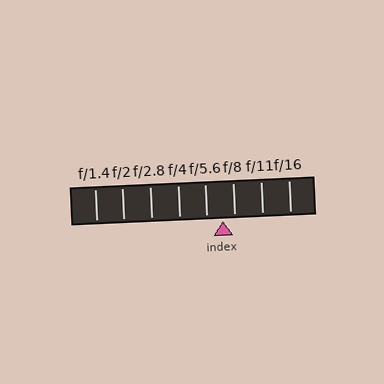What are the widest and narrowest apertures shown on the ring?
The widest aperture shown is f/1.4 and the narrowest is f/16.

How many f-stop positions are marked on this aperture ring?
There are 8 f-stop positions marked.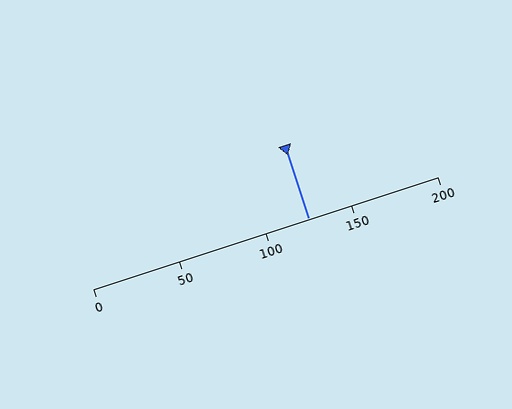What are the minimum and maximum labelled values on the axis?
The axis runs from 0 to 200.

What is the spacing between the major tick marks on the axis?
The major ticks are spaced 50 apart.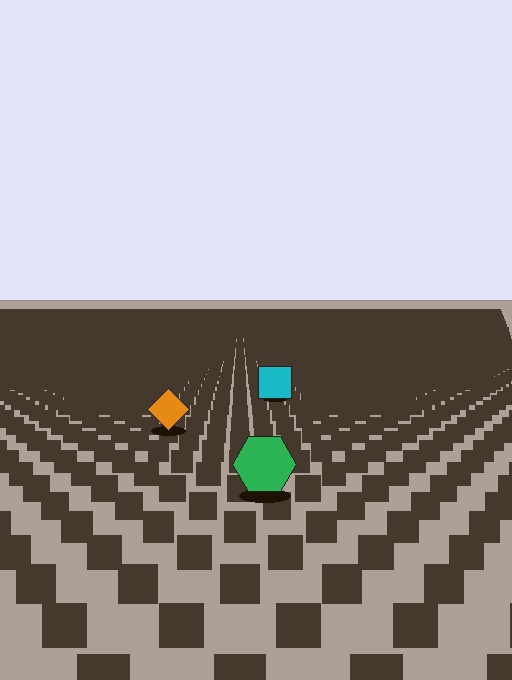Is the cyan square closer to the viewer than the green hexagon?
No. The green hexagon is closer — you can tell from the texture gradient: the ground texture is coarser near it.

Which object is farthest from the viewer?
The cyan square is farthest from the viewer. It appears smaller and the ground texture around it is denser.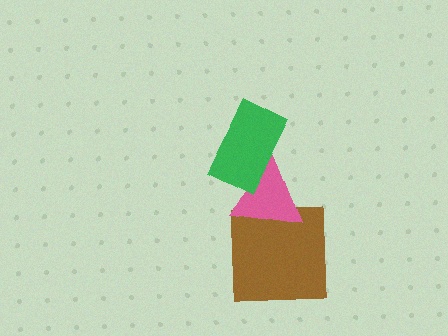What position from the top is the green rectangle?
The green rectangle is 1st from the top.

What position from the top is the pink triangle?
The pink triangle is 2nd from the top.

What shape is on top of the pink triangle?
The green rectangle is on top of the pink triangle.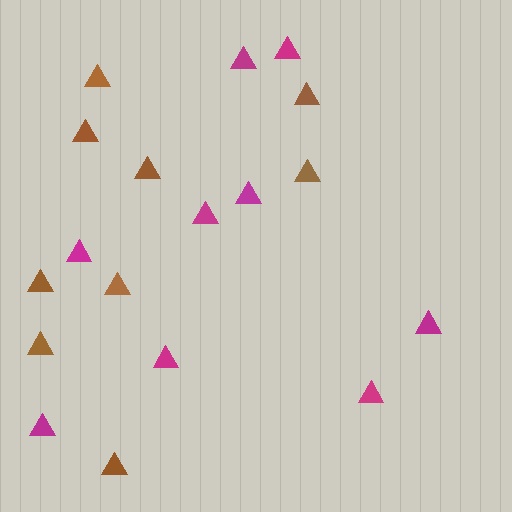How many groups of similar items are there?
There are 2 groups: one group of brown triangles (9) and one group of magenta triangles (9).